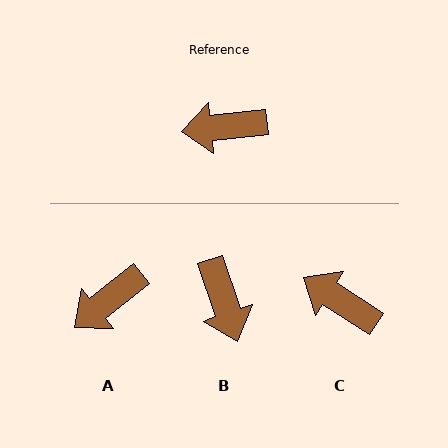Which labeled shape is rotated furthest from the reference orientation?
B, about 103 degrees away.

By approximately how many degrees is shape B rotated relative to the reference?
Approximately 103 degrees counter-clockwise.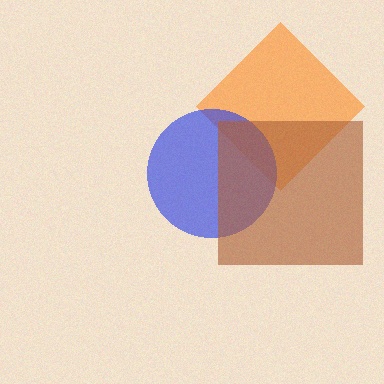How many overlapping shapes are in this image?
There are 3 overlapping shapes in the image.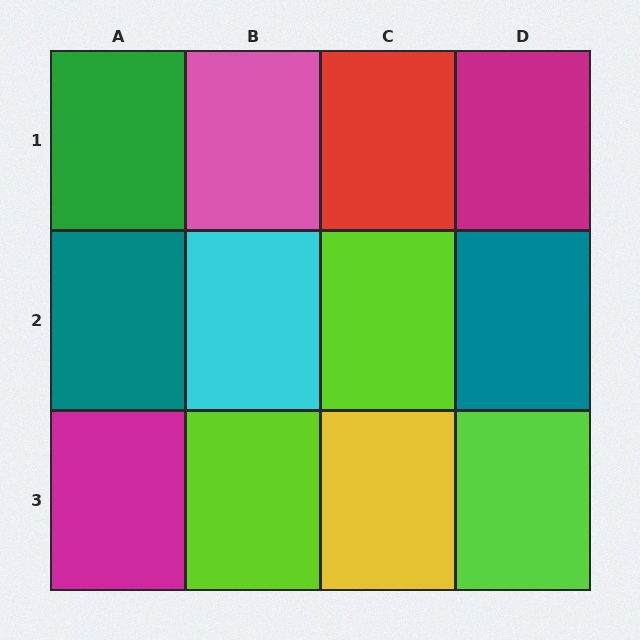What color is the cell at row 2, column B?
Cyan.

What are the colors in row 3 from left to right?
Magenta, lime, yellow, lime.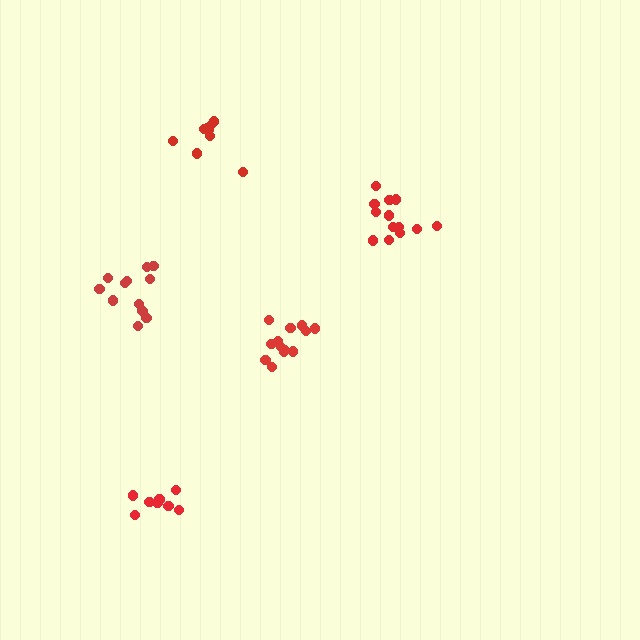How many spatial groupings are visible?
There are 5 spatial groupings.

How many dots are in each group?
Group 1: 9 dots, Group 2: 12 dots, Group 3: 13 dots, Group 4: 13 dots, Group 5: 8 dots (55 total).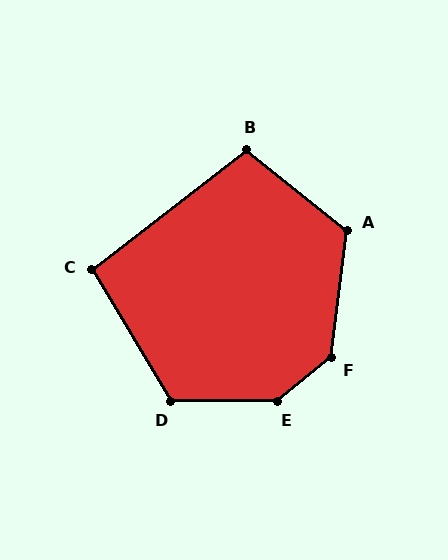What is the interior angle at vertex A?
Approximately 122 degrees (obtuse).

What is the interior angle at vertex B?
Approximately 103 degrees (obtuse).